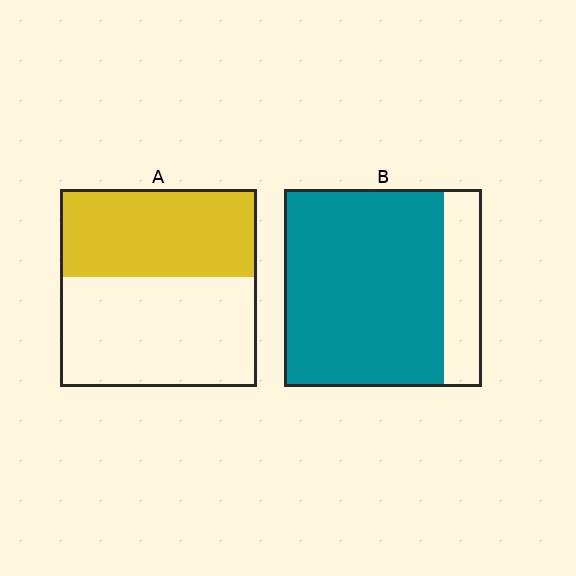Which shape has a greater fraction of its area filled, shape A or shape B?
Shape B.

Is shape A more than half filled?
No.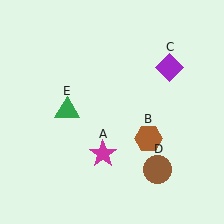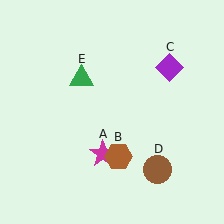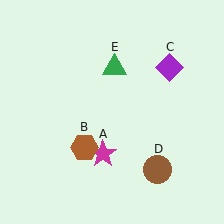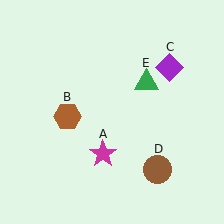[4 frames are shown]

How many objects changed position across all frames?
2 objects changed position: brown hexagon (object B), green triangle (object E).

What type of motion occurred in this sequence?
The brown hexagon (object B), green triangle (object E) rotated clockwise around the center of the scene.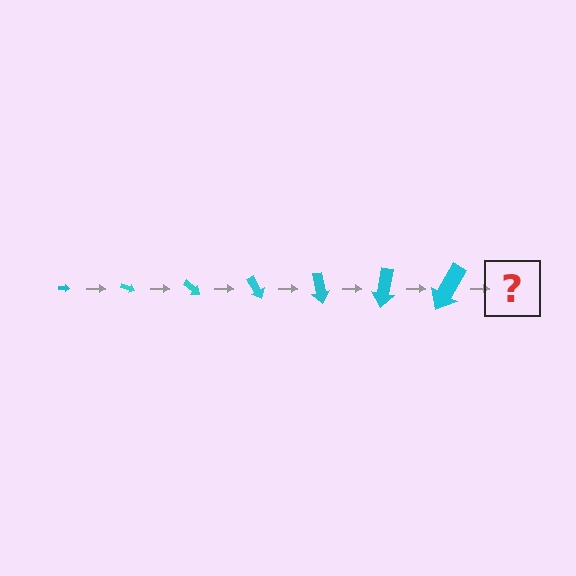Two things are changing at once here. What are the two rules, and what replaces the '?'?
The two rules are that the arrow grows larger each step and it rotates 20 degrees each step. The '?' should be an arrow, larger than the previous one and rotated 140 degrees from the start.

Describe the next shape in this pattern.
It should be an arrow, larger than the previous one and rotated 140 degrees from the start.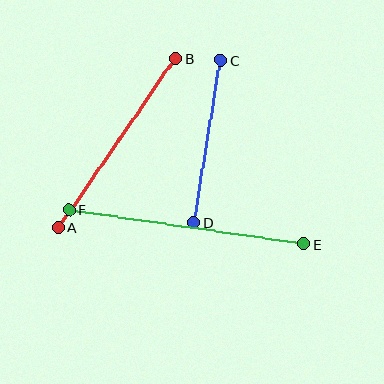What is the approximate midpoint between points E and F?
The midpoint is at approximately (186, 227) pixels.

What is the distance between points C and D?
The distance is approximately 165 pixels.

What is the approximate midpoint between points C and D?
The midpoint is at approximately (207, 141) pixels.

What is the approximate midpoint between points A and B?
The midpoint is at approximately (117, 143) pixels.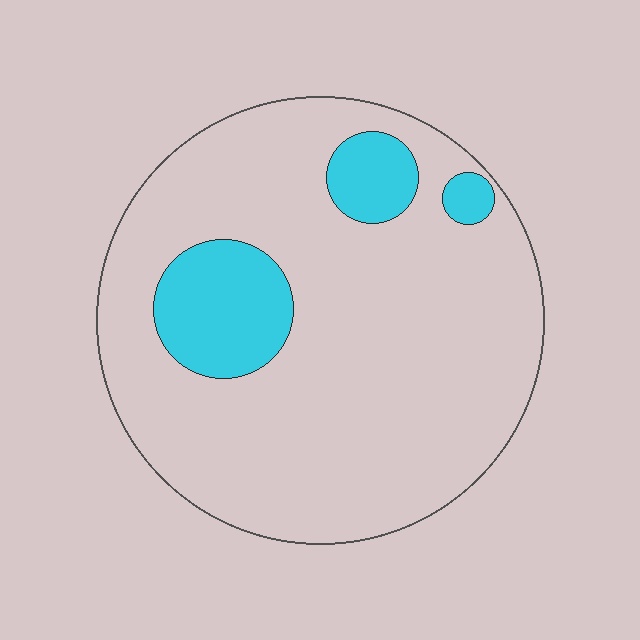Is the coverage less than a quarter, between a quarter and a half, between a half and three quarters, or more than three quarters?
Less than a quarter.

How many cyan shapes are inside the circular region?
3.